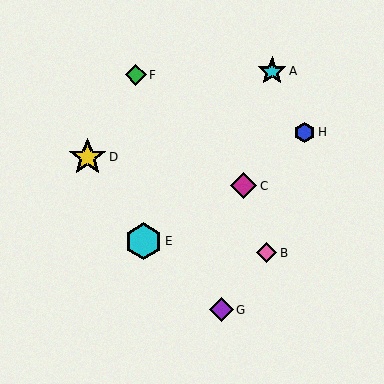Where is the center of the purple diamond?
The center of the purple diamond is at (222, 310).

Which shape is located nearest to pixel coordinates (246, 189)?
The magenta diamond (labeled C) at (244, 186) is nearest to that location.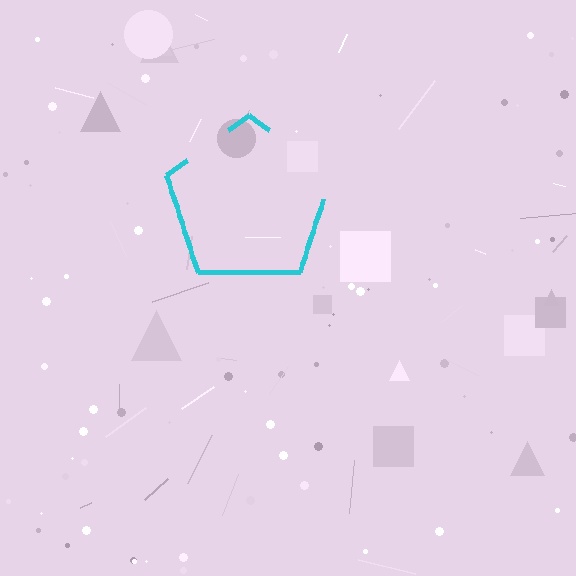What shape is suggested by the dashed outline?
The dashed outline suggests a pentagon.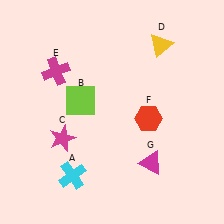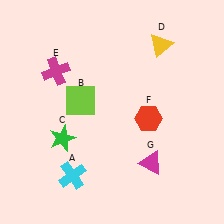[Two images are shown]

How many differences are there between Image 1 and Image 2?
There is 1 difference between the two images.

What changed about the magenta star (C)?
In Image 1, C is magenta. In Image 2, it changed to green.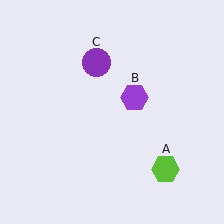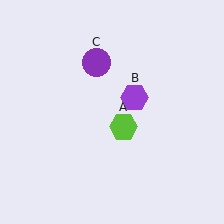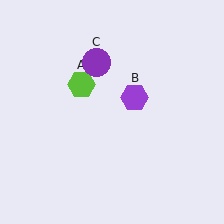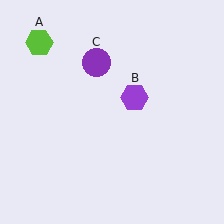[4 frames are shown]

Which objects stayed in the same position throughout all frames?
Purple hexagon (object B) and purple circle (object C) remained stationary.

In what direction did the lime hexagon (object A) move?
The lime hexagon (object A) moved up and to the left.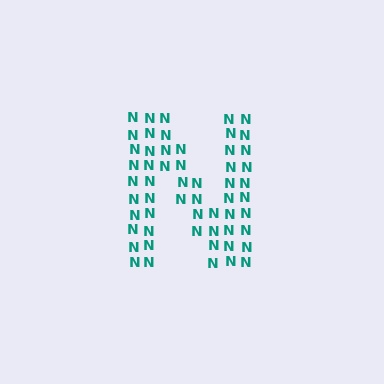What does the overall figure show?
The overall figure shows the letter N.